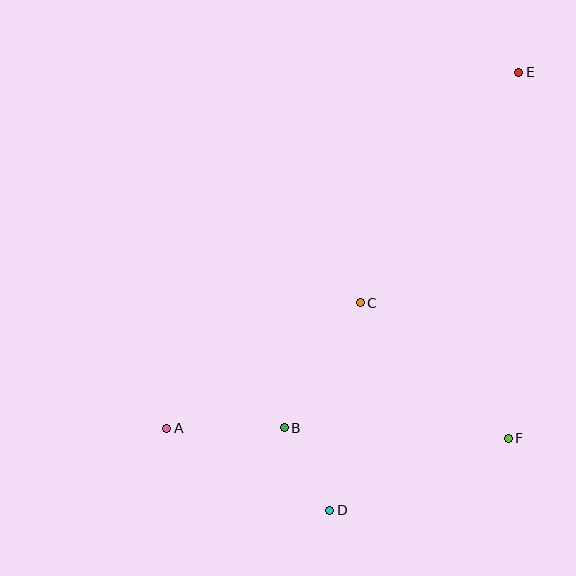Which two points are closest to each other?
Points B and D are closest to each other.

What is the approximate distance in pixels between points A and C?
The distance between A and C is approximately 231 pixels.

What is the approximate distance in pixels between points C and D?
The distance between C and D is approximately 210 pixels.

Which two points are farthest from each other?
Points A and E are farthest from each other.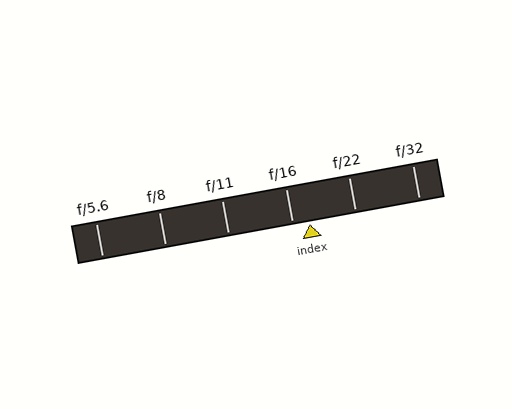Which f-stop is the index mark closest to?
The index mark is closest to f/16.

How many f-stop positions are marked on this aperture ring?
There are 6 f-stop positions marked.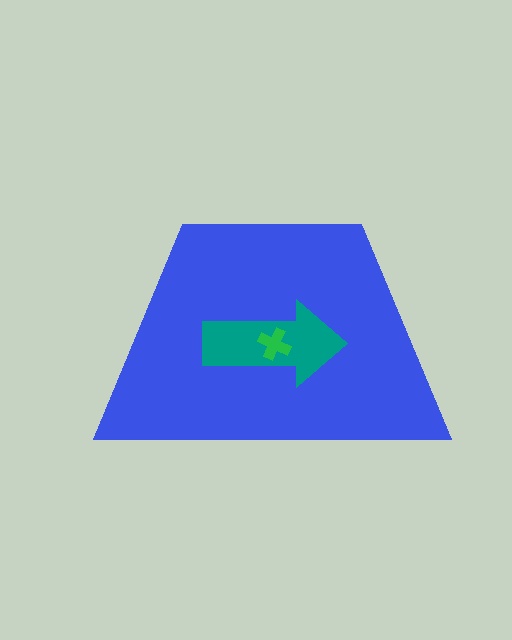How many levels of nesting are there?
3.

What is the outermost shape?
The blue trapezoid.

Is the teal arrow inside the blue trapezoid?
Yes.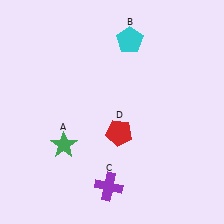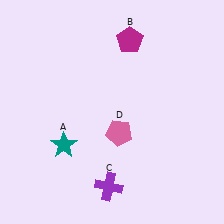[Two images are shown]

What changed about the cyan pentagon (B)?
In Image 1, B is cyan. In Image 2, it changed to magenta.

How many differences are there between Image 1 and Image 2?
There are 3 differences between the two images.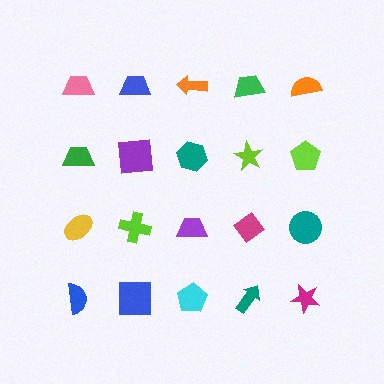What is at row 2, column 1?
A green trapezoid.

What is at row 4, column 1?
A blue semicircle.